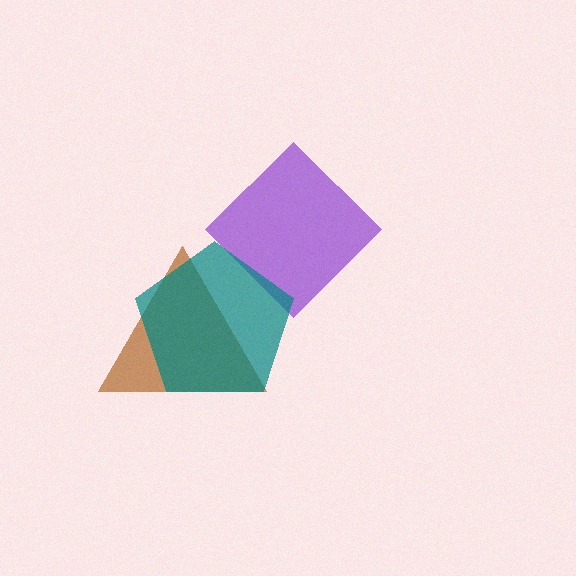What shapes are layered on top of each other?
The layered shapes are: a brown triangle, a purple diamond, a teal pentagon.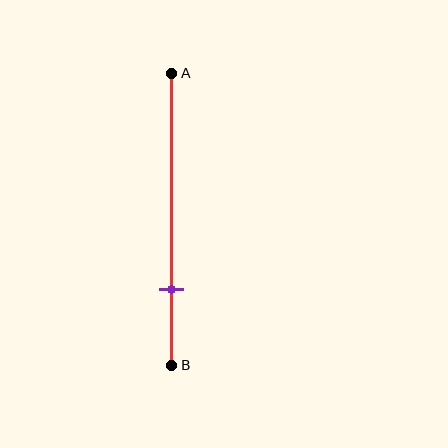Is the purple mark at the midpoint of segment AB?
No, the mark is at about 75% from A, not at the 50% midpoint.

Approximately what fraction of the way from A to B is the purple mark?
The purple mark is approximately 75% of the way from A to B.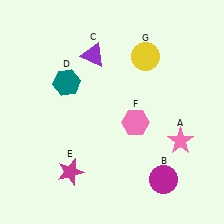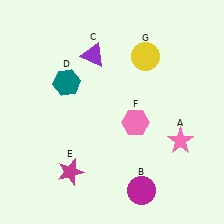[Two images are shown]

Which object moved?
The magenta circle (B) moved left.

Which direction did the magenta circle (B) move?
The magenta circle (B) moved left.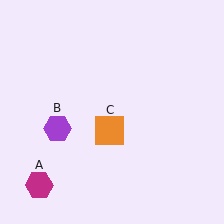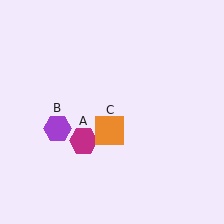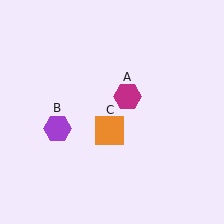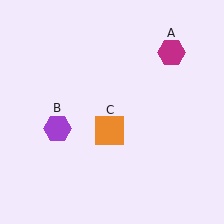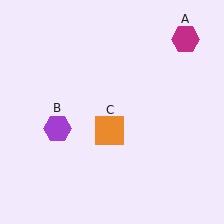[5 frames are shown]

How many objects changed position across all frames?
1 object changed position: magenta hexagon (object A).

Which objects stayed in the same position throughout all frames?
Purple hexagon (object B) and orange square (object C) remained stationary.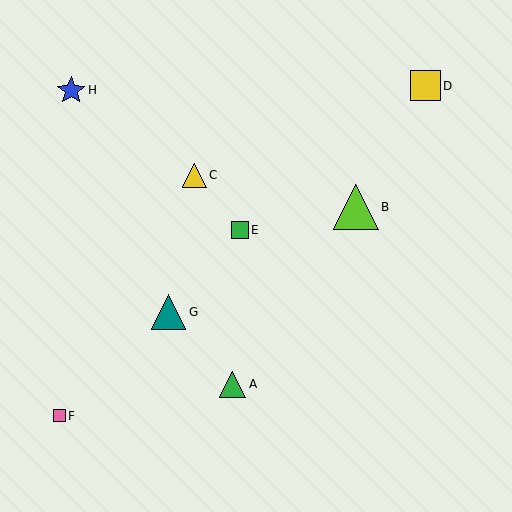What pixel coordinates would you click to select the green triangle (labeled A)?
Click at (232, 384) to select the green triangle A.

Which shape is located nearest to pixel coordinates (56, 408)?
The pink square (labeled F) at (59, 416) is nearest to that location.